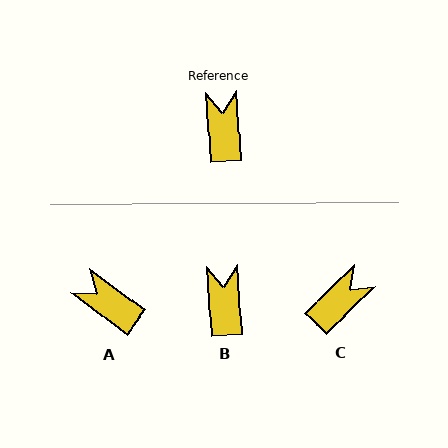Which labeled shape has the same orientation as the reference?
B.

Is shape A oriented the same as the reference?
No, it is off by about 49 degrees.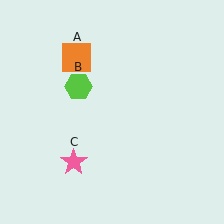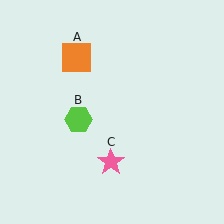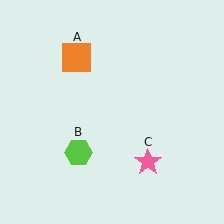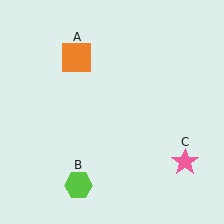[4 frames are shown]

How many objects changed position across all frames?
2 objects changed position: lime hexagon (object B), pink star (object C).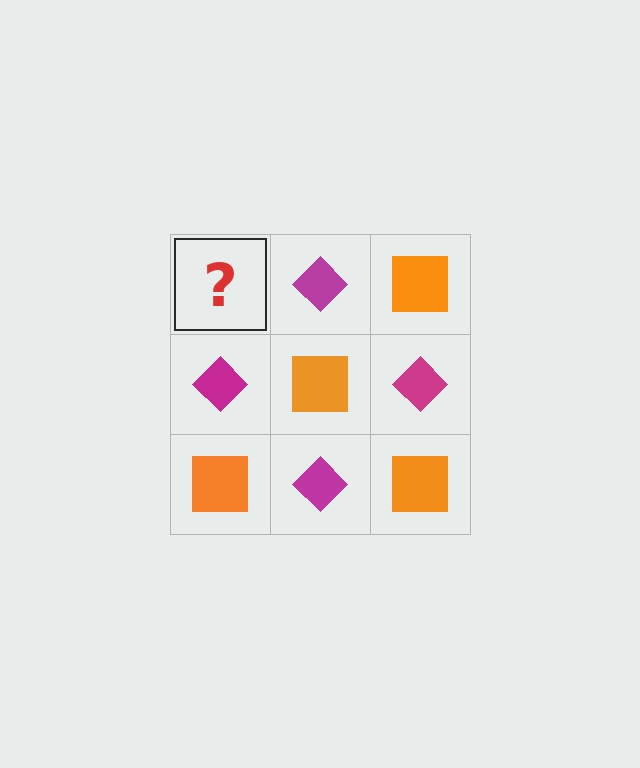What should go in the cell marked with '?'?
The missing cell should contain an orange square.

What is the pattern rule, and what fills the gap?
The rule is that it alternates orange square and magenta diamond in a checkerboard pattern. The gap should be filled with an orange square.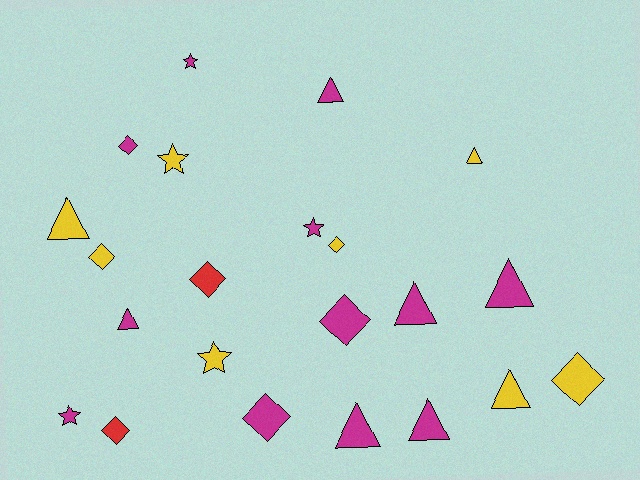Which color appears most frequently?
Magenta, with 12 objects.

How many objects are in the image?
There are 22 objects.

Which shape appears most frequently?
Triangle, with 9 objects.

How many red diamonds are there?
There are 2 red diamonds.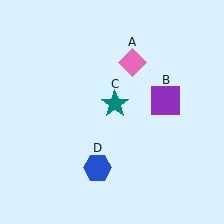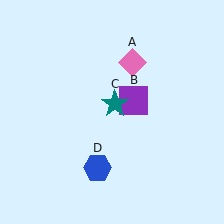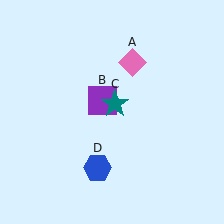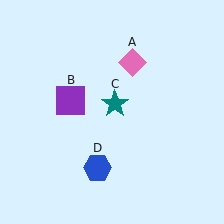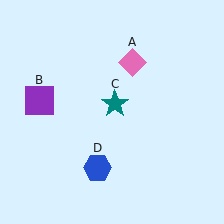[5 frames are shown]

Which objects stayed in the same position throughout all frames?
Pink diamond (object A) and teal star (object C) and blue hexagon (object D) remained stationary.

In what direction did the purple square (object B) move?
The purple square (object B) moved left.